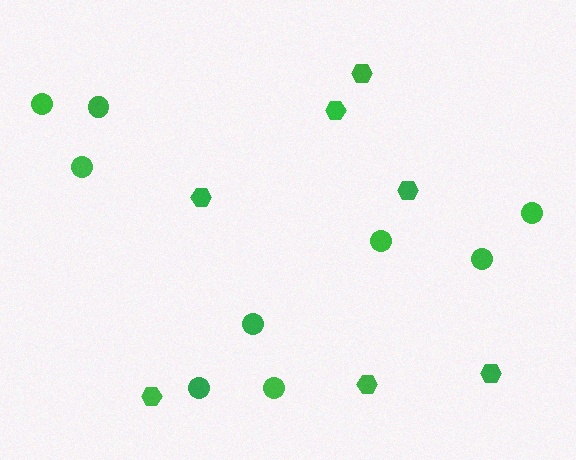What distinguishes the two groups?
There are 2 groups: one group of circles (9) and one group of hexagons (7).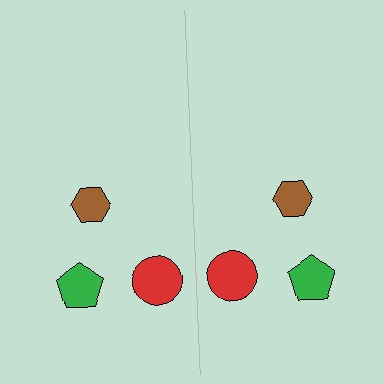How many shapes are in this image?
There are 6 shapes in this image.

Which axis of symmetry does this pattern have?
The pattern has a vertical axis of symmetry running through the center of the image.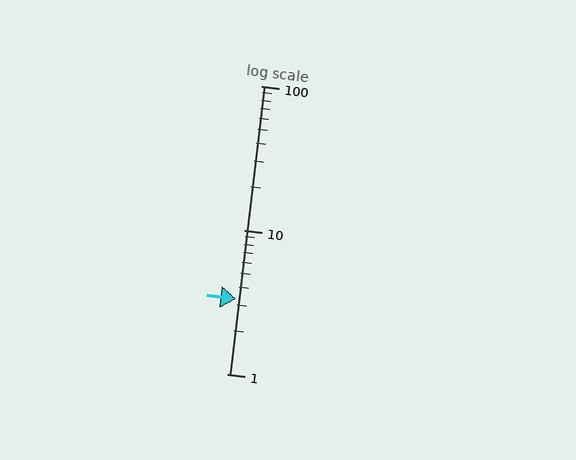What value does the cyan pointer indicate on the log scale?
The pointer indicates approximately 3.3.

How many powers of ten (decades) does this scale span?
The scale spans 2 decades, from 1 to 100.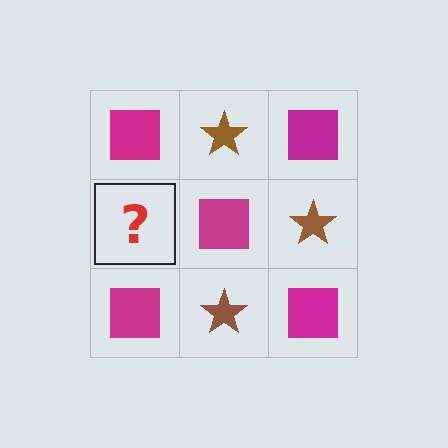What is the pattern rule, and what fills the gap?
The rule is that it alternates magenta square and brown star in a checkerboard pattern. The gap should be filled with a brown star.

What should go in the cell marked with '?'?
The missing cell should contain a brown star.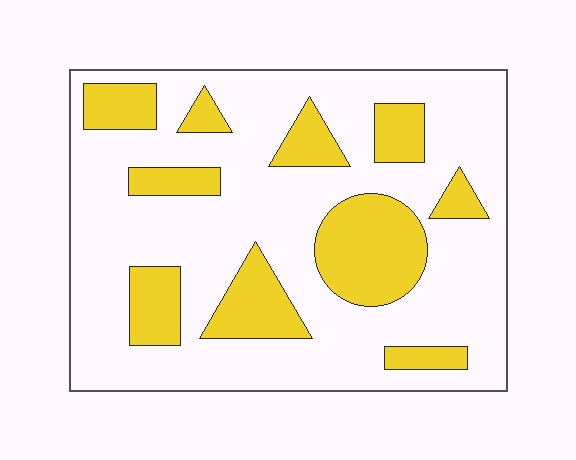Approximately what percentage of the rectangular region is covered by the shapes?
Approximately 25%.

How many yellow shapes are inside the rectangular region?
10.